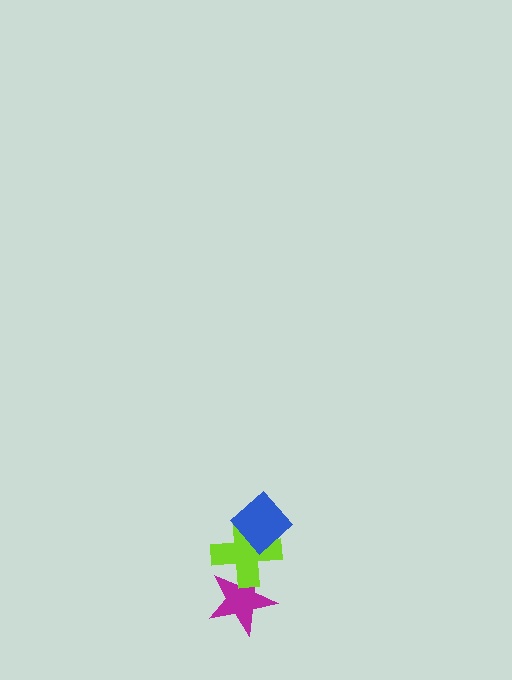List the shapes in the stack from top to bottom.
From top to bottom: the blue diamond, the lime cross, the magenta star.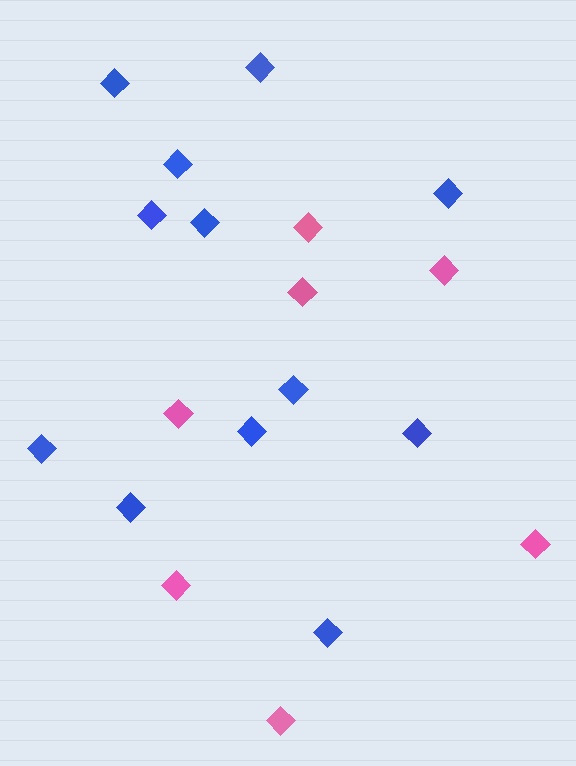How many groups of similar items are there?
There are 2 groups: one group of pink diamonds (7) and one group of blue diamonds (12).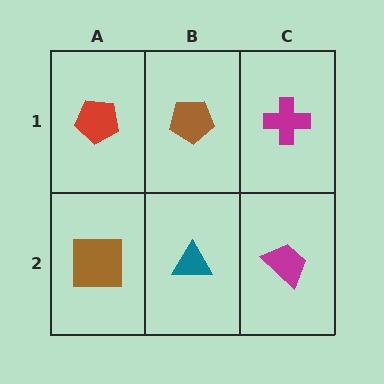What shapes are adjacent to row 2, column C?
A magenta cross (row 1, column C), a teal triangle (row 2, column B).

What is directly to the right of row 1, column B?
A magenta cross.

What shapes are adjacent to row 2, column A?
A red pentagon (row 1, column A), a teal triangle (row 2, column B).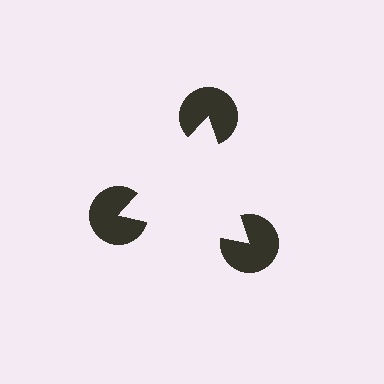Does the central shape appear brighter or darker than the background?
It typically appears slightly brighter than the background, even though no actual brightness change is drawn.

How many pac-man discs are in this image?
There are 3 — one at each vertex of the illusory triangle.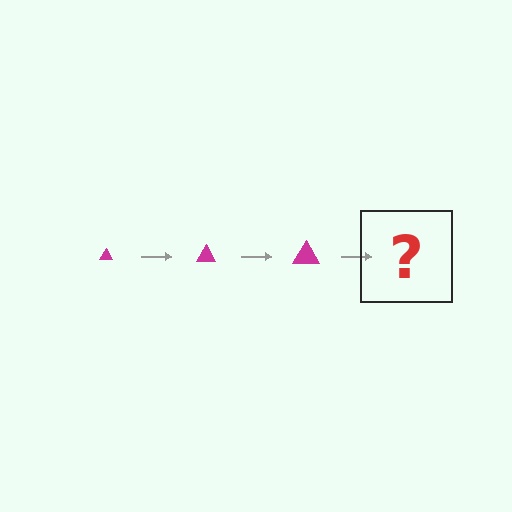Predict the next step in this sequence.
The next step is a magenta triangle, larger than the previous one.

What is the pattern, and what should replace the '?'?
The pattern is that the triangle gets progressively larger each step. The '?' should be a magenta triangle, larger than the previous one.